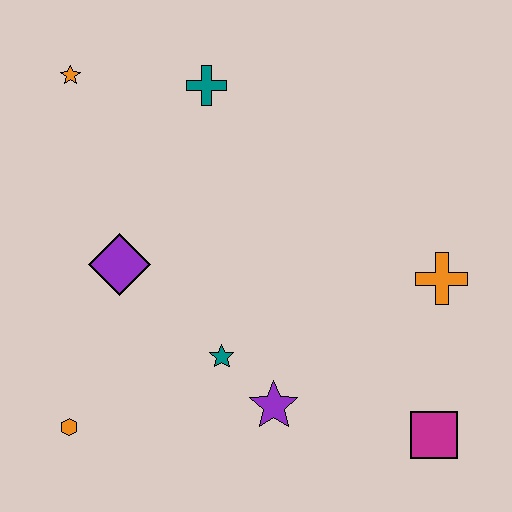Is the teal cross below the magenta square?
No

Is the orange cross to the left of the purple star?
No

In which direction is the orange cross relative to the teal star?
The orange cross is to the right of the teal star.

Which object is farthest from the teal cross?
The magenta square is farthest from the teal cross.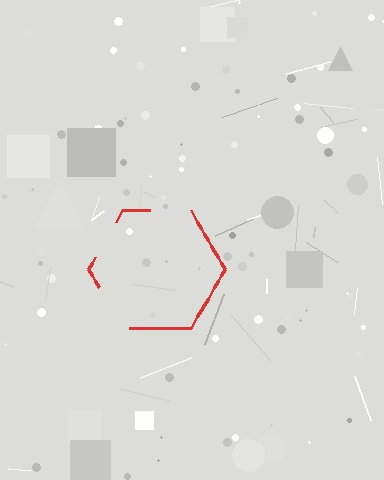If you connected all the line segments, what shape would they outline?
They would outline a hexagon.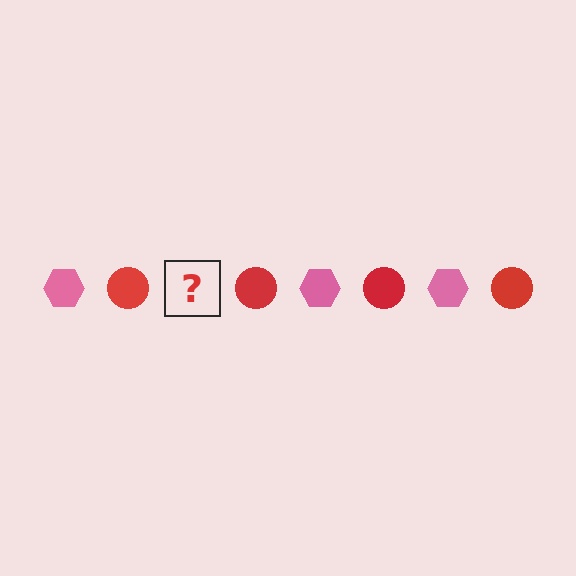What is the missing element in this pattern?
The missing element is a pink hexagon.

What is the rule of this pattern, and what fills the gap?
The rule is that the pattern alternates between pink hexagon and red circle. The gap should be filled with a pink hexagon.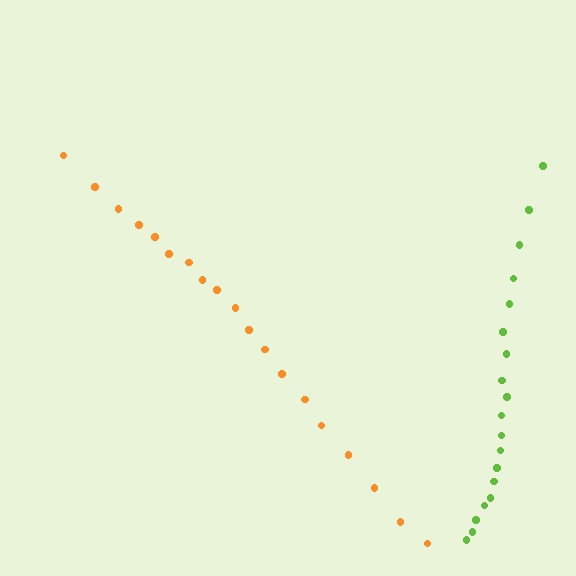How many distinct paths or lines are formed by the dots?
There are 2 distinct paths.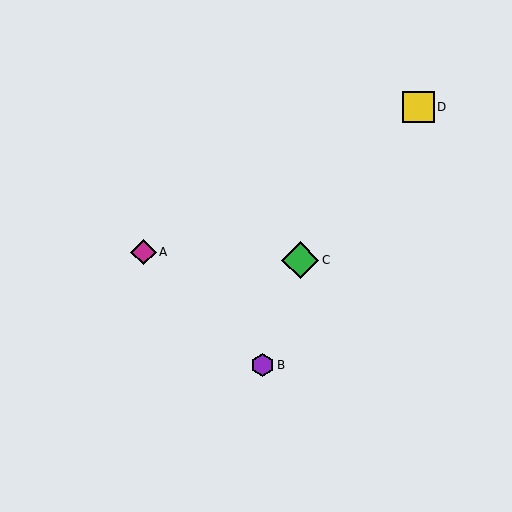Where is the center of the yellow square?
The center of the yellow square is at (419, 107).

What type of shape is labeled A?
Shape A is a magenta diamond.